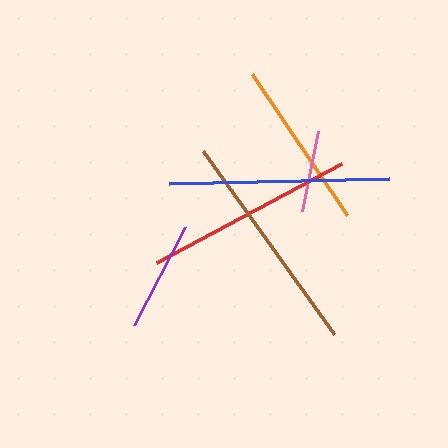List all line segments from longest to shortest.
From longest to shortest: brown, blue, red, orange, purple, pink.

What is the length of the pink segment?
The pink segment is approximately 81 pixels long.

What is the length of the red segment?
The red segment is approximately 210 pixels long.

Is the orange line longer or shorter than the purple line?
The orange line is longer than the purple line.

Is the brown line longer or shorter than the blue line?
The brown line is longer than the blue line.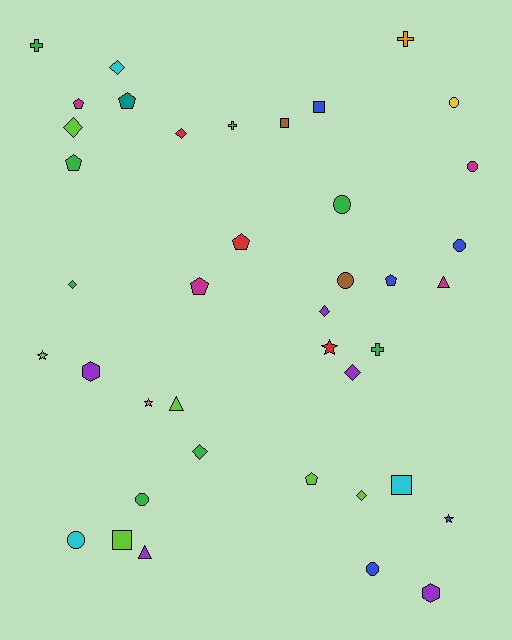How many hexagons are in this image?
There are 2 hexagons.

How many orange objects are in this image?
There is 1 orange object.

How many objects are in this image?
There are 40 objects.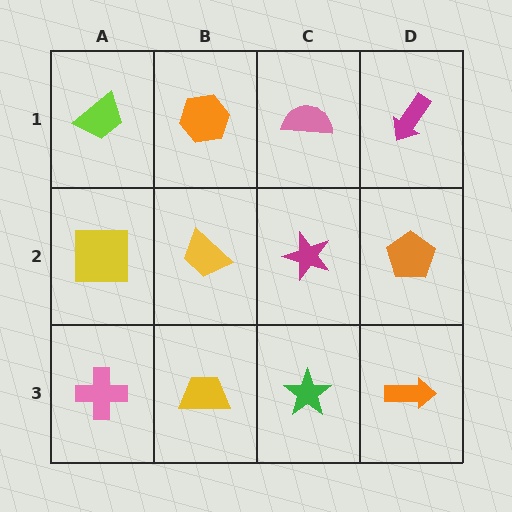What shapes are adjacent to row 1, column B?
A yellow trapezoid (row 2, column B), a lime trapezoid (row 1, column A), a pink semicircle (row 1, column C).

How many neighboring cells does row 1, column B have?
3.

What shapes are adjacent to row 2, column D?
A magenta arrow (row 1, column D), an orange arrow (row 3, column D), a magenta star (row 2, column C).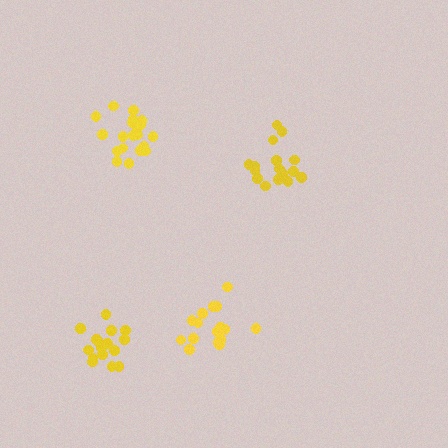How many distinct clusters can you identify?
There are 4 distinct clusters.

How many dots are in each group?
Group 1: 16 dots, Group 2: 20 dots, Group 3: 16 dots, Group 4: 16 dots (68 total).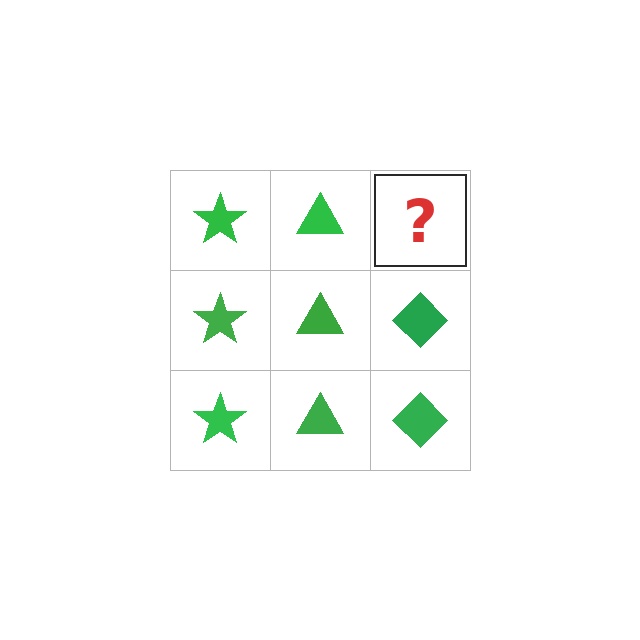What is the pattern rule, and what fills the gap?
The rule is that each column has a consistent shape. The gap should be filled with a green diamond.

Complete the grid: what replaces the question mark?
The question mark should be replaced with a green diamond.